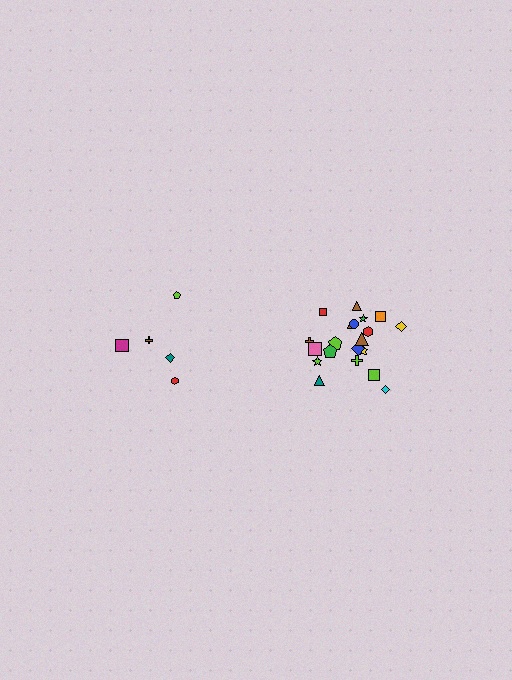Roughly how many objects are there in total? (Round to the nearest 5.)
Roughly 25 objects in total.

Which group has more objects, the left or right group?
The right group.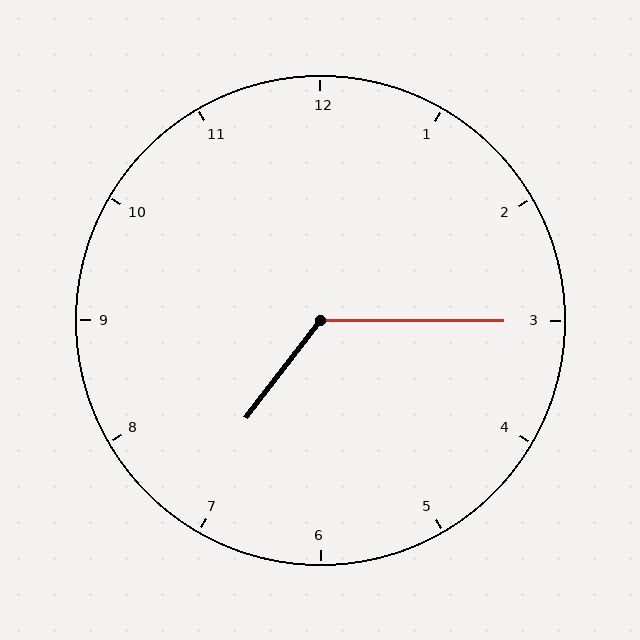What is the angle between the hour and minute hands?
Approximately 128 degrees.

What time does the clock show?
7:15.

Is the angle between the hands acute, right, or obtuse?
It is obtuse.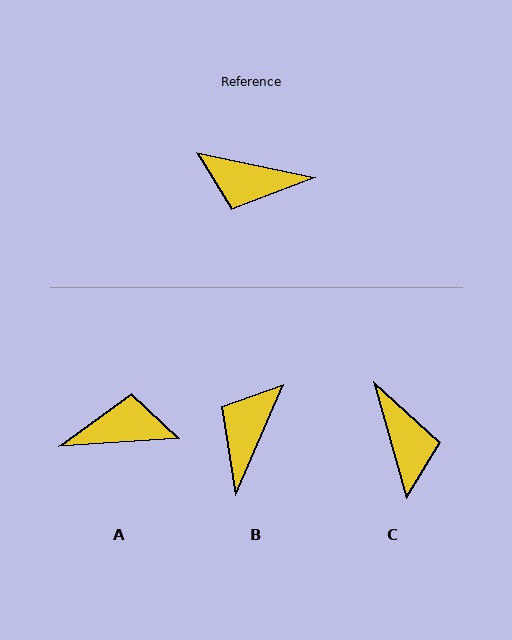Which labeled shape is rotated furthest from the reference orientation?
A, about 165 degrees away.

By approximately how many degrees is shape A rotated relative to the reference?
Approximately 165 degrees clockwise.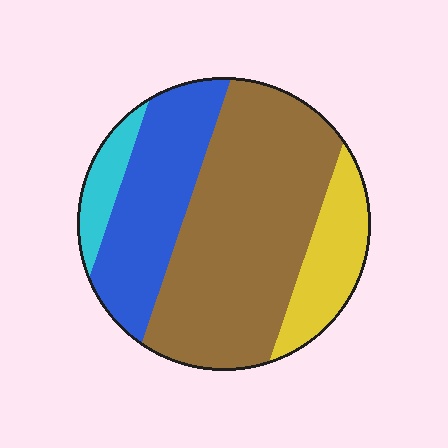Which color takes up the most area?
Brown, at roughly 50%.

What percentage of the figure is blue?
Blue takes up between a quarter and a half of the figure.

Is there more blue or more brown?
Brown.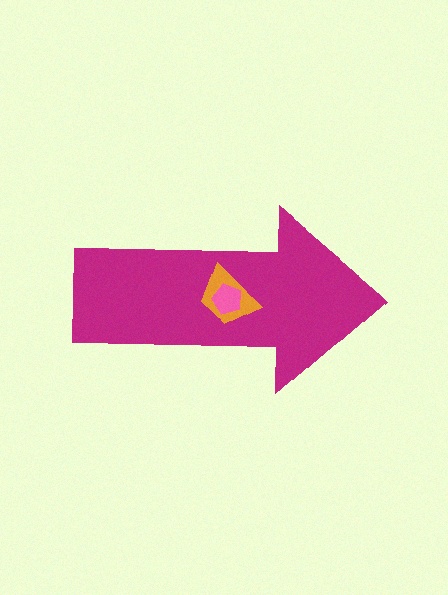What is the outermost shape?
The magenta arrow.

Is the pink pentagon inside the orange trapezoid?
Yes.